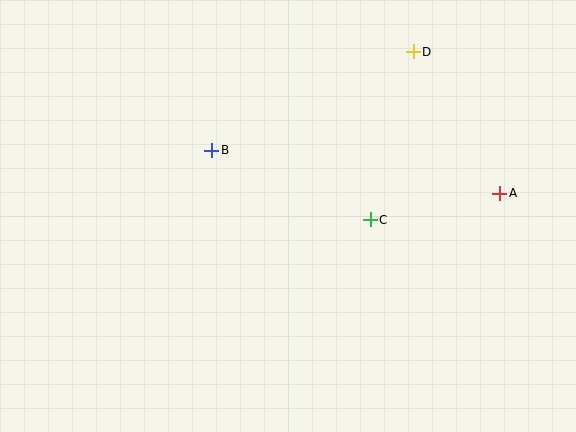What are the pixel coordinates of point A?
Point A is at (500, 193).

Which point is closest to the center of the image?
Point C at (370, 220) is closest to the center.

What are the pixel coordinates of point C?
Point C is at (370, 220).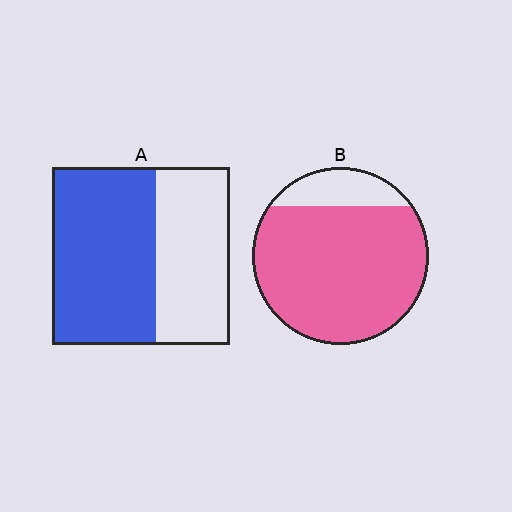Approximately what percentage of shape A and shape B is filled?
A is approximately 60% and B is approximately 85%.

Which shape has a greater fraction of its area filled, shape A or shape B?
Shape B.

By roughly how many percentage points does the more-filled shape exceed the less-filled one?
By roughly 25 percentage points (B over A).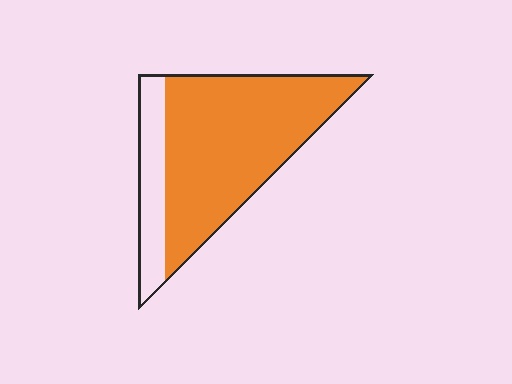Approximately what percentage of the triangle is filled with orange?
Approximately 80%.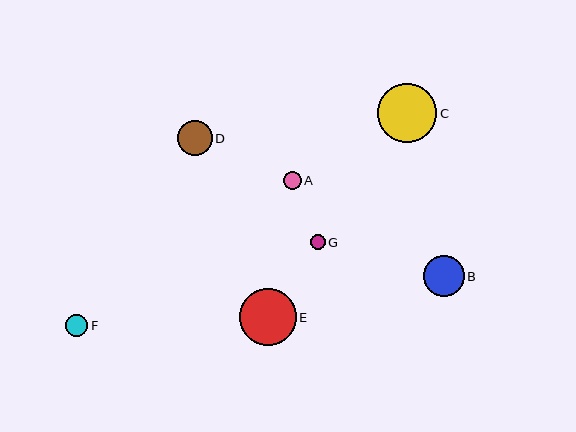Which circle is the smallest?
Circle G is the smallest with a size of approximately 15 pixels.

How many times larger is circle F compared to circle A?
Circle F is approximately 1.2 times the size of circle A.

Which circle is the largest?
Circle C is the largest with a size of approximately 59 pixels.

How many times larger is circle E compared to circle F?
Circle E is approximately 2.6 times the size of circle F.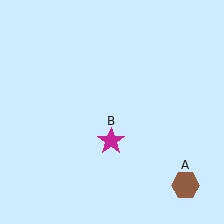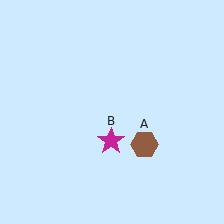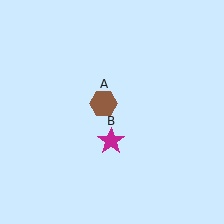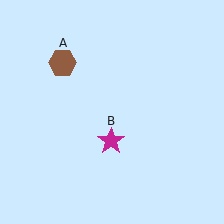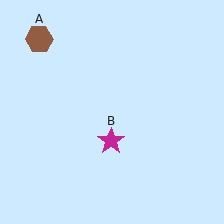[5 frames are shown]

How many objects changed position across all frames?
1 object changed position: brown hexagon (object A).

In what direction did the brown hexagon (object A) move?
The brown hexagon (object A) moved up and to the left.